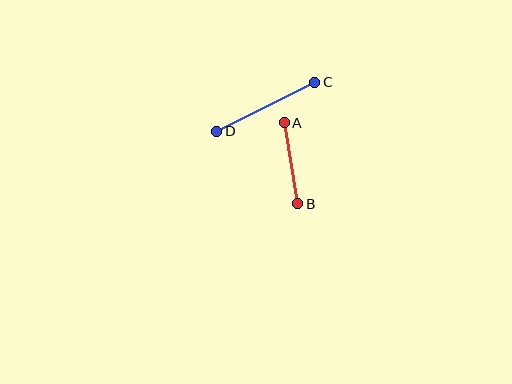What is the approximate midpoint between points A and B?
The midpoint is at approximately (291, 163) pixels.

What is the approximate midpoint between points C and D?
The midpoint is at approximately (266, 107) pixels.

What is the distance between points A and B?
The distance is approximately 82 pixels.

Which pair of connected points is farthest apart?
Points C and D are farthest apart.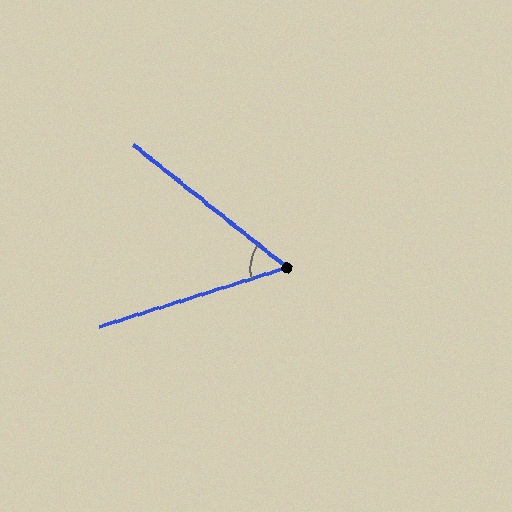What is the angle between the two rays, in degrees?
Approximately 56 degrees.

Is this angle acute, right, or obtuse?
It is acute.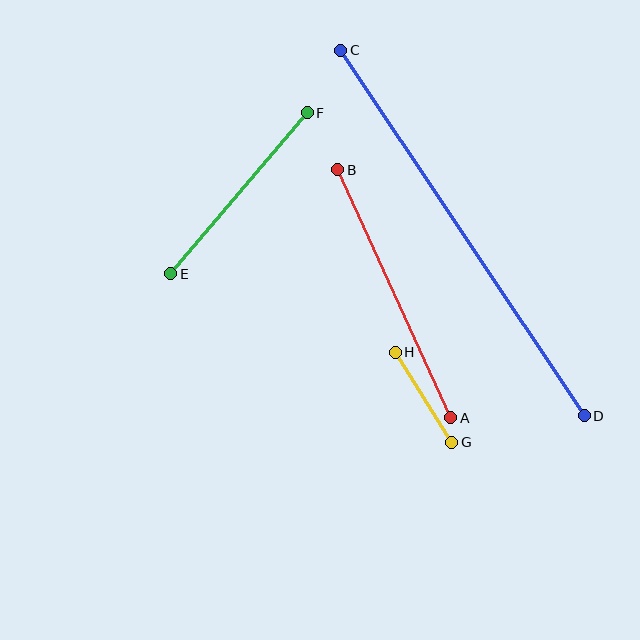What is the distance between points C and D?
The distance is approximately 439 pixels.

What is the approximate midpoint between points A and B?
The midpoint is at approximately (394, 294) pixels.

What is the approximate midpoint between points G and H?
The midpoint is at approximately (424, 397) pixels.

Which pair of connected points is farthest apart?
Points C and D are farthest apart.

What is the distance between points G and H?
The distance is approximately 106 pixels.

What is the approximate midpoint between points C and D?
The midpoint is at approximately (462, 233) pixels.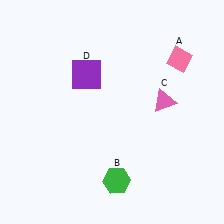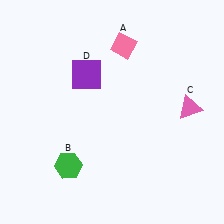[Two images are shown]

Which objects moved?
The objects that moved are: the pink diamond (A), the green hexagon (B), the pink triangle (C).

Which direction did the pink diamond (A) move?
The pink diamond (A) moved left.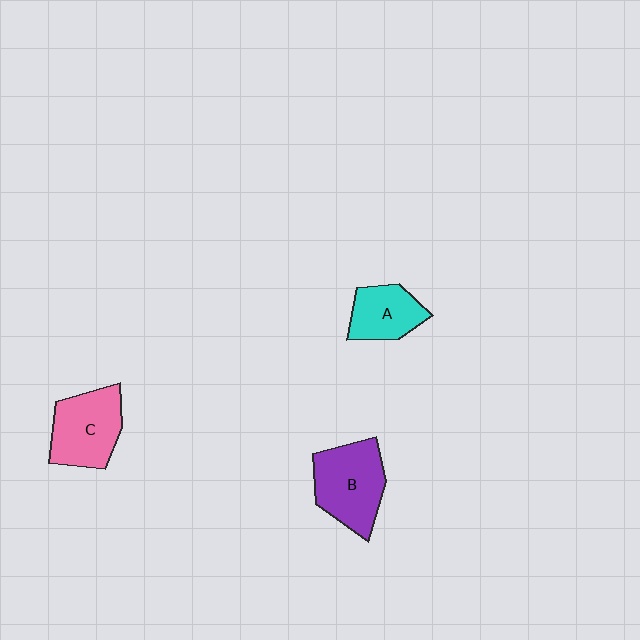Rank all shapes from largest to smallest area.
From largest to smallest: B (purple), C (pink), A (cyan).